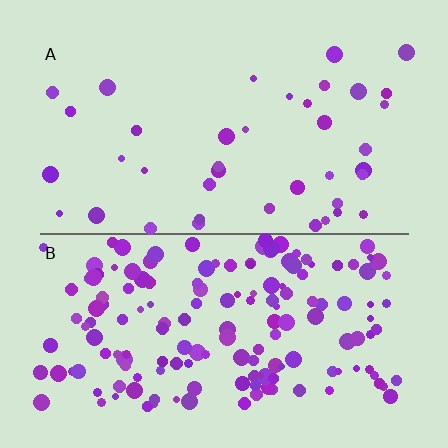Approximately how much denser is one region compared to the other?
Approximately 4.1× — region B over region A.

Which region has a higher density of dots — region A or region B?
B (the bottom).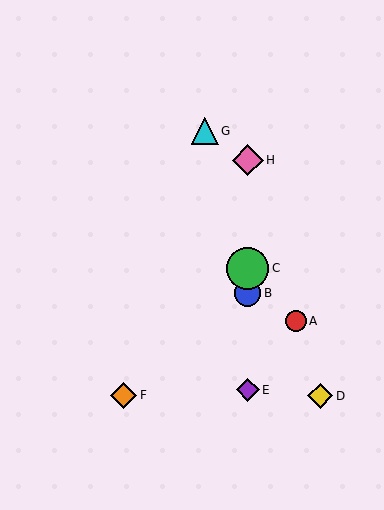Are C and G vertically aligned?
No, C is at x≈248 and G is at x≈205.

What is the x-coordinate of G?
Object G is at x≈205.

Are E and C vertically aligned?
Yes, both are at x≈248.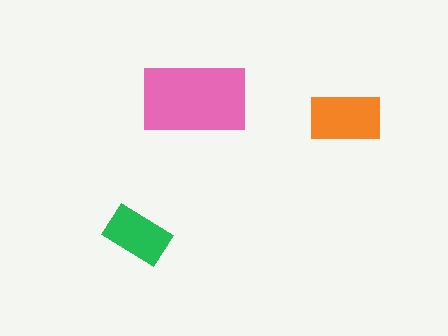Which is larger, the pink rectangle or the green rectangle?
The pink one.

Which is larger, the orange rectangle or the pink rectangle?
The pink one.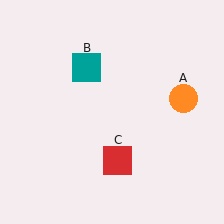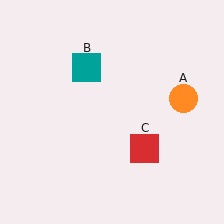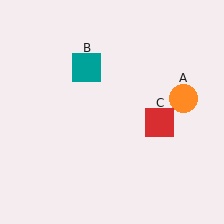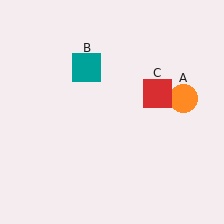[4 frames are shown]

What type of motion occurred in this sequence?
The red square (object C) rotated counterclockwise around the center of the scene.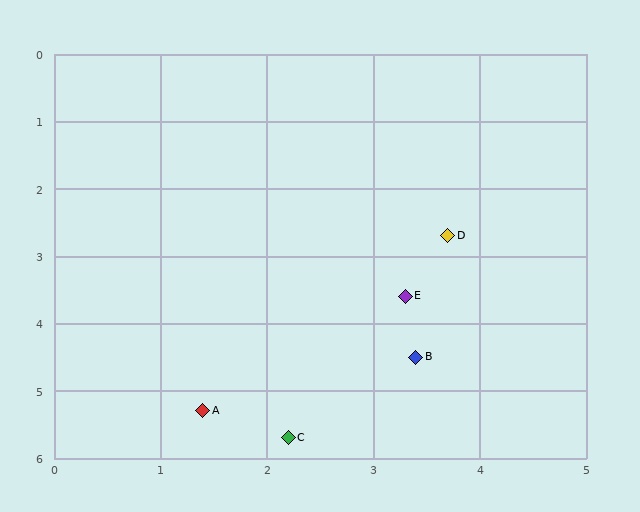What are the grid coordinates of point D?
Point D is at approximately (3.7, 2.7).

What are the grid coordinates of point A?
Point A is at approximately (1.4, 5.3).